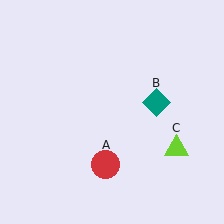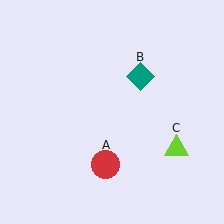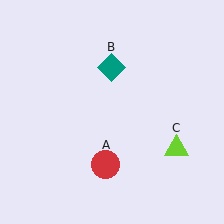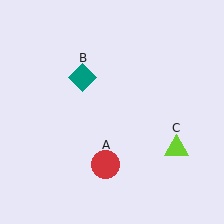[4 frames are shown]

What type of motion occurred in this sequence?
The teal diamond (object B) rotated counterclockwise around the center of the scene.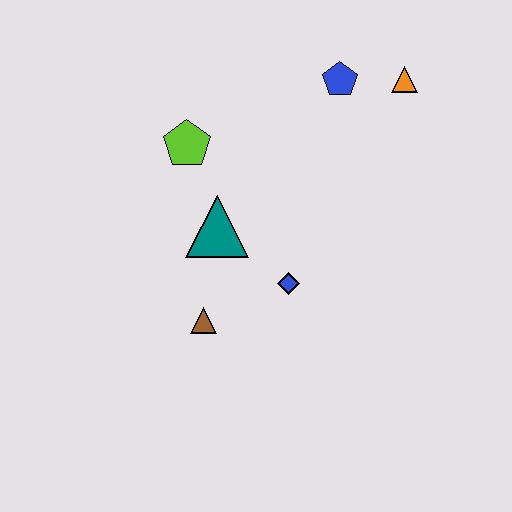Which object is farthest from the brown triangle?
The orange triangle is farthest from the brown triangle.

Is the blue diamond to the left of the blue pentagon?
Yes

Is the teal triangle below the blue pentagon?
Yes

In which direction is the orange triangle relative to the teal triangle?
The orange triangle is to the right of the teal triangle.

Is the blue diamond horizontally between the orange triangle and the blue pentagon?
No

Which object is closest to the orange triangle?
The blue pentagon is closest to the orange triangle.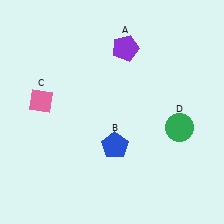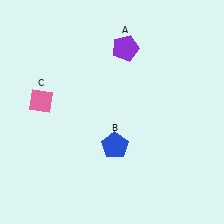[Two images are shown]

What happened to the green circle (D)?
The green circle (D) was removed in Image 2. It was in the bottom-right area of Image 1.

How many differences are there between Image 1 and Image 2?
There is 1 difference between the two images.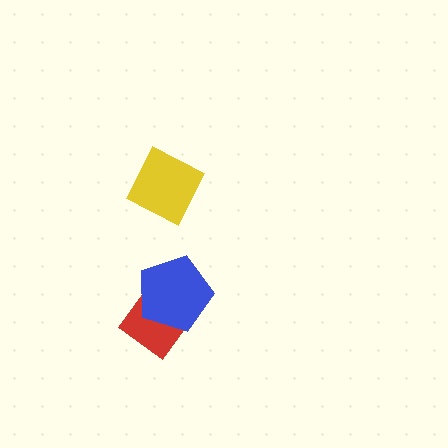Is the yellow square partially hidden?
No, no other shape covers it.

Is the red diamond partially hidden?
Yes, it is partially covered by another shape.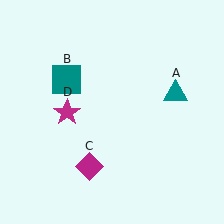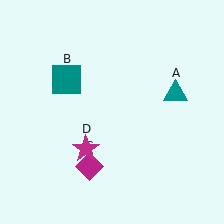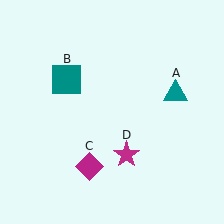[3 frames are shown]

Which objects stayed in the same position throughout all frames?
Teal triangle (object A) and teal square (object B) and magenta diamond (object C) remained stationary.